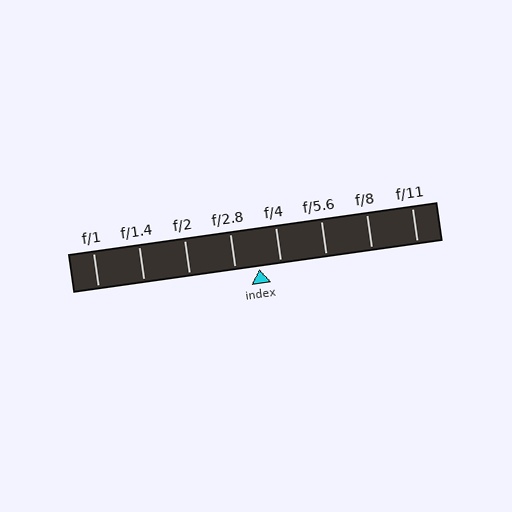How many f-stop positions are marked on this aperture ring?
There are 8 f-stop positions marked.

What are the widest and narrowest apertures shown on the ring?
The widest aperture shown is f/1 and the narrowest is f/11.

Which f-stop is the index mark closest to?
The index mark is closest to f/4.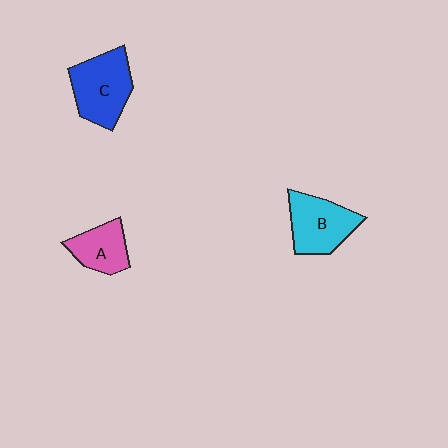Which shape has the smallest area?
Shape A (pink).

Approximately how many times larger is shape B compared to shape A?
Approximately 1.4 times.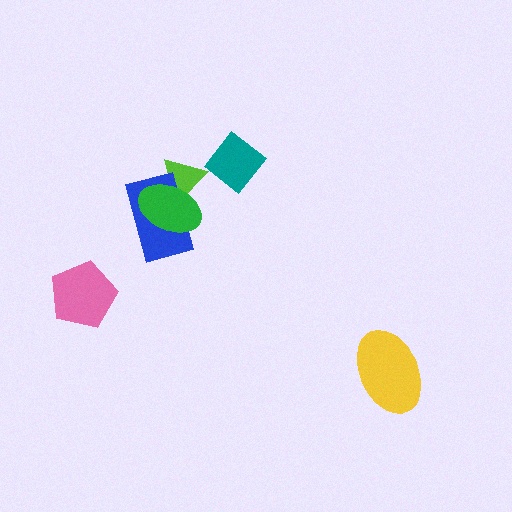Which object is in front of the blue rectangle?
The green ellipse is in front of the blue rectangle.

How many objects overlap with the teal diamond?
0 objects overlap with the teal diamond.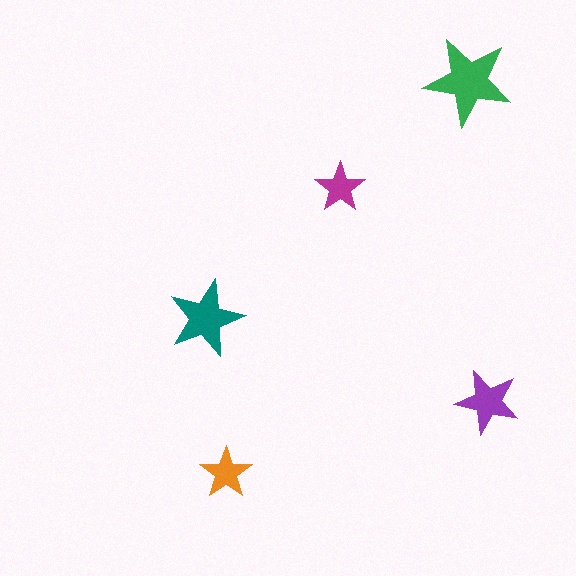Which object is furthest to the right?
The purple star is rightmost.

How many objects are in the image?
There are 5 objects in the image.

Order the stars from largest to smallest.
the green one, the teal one, the purple one, the orange one, the magenta one.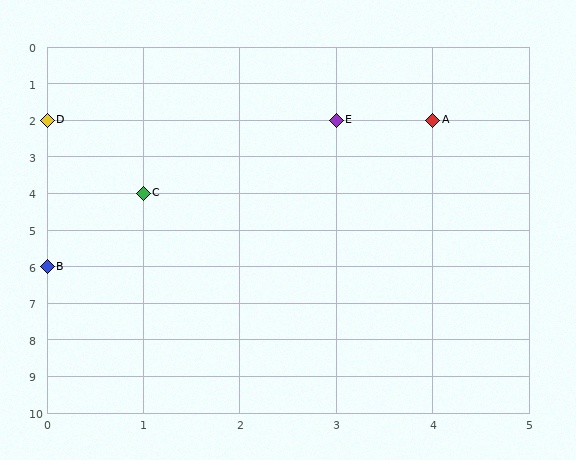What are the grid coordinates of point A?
Point A is at grid coordinates (4, 2).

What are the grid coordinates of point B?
Point B is at grid coordinates (0, 6).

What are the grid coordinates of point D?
Point D is at grid coordinates (0, 2).